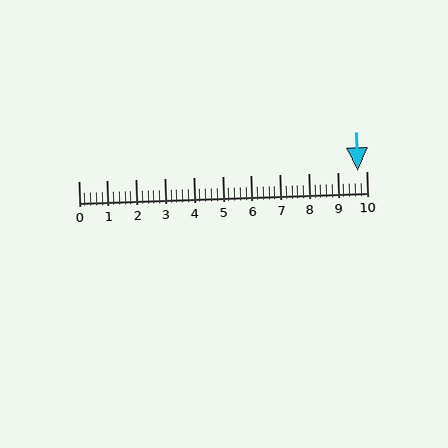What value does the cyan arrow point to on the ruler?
The cyan arrow points to approximately 9.7.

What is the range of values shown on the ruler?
The ruler shows values from 0 to 10.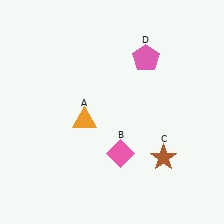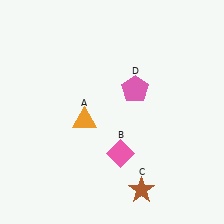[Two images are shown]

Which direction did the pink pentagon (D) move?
The pink pentagon (D) moved down.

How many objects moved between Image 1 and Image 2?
2 objects moved between the two images.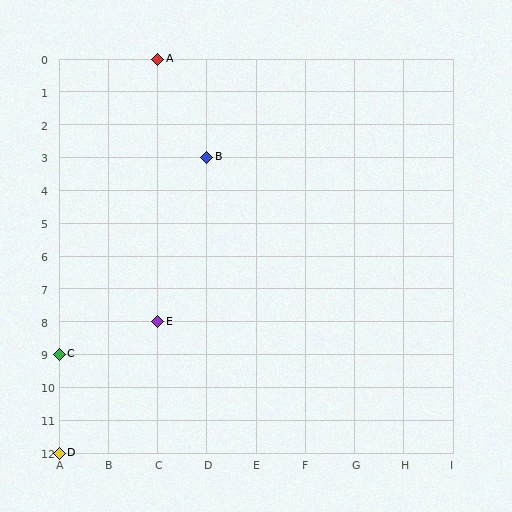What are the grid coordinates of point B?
Point B is at grid coordinates (D, 3).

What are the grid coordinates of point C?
Point C is at grid coordinates (A, 9).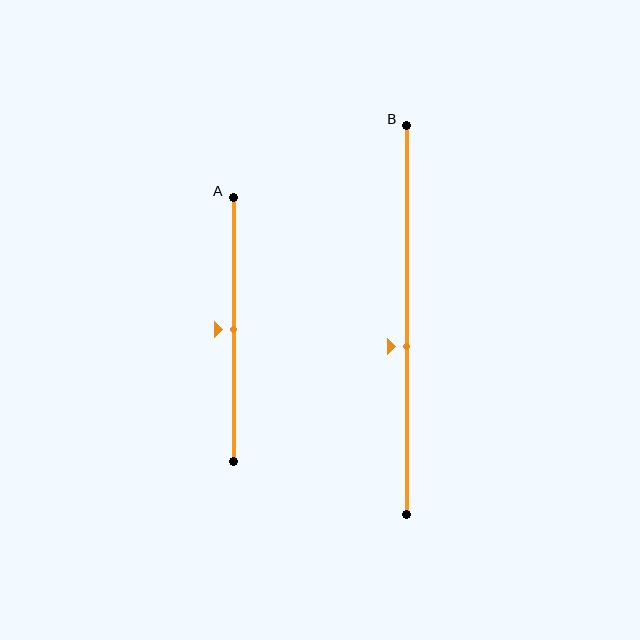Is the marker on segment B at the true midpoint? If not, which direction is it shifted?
No, the marker on segment B is shifted downward by about 7% of the segment length.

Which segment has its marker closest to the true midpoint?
Segment A has its marker closest to the true midpoint.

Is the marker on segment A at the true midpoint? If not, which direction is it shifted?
Yes, the marker on segment A is at the true midpoint.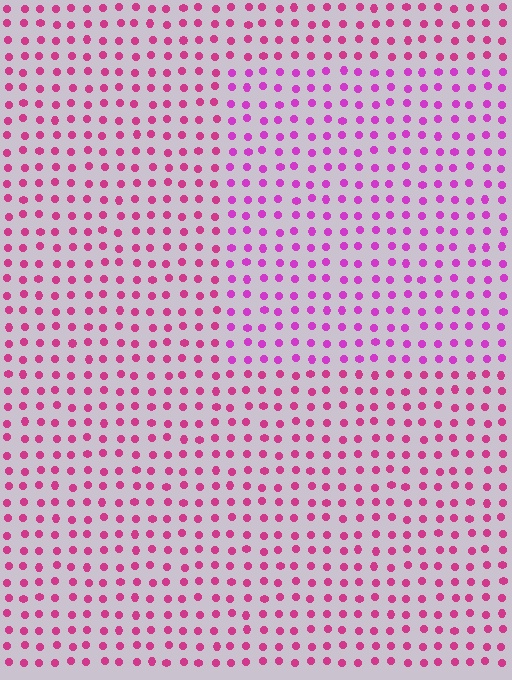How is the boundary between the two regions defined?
The boundary is defined purely by a slight shift in hue (about 24 degrees). Spacing, size, and orientation are identical on both sides.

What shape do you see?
I see a rectangle.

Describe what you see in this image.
The image is filled with small magenta elements in a uniform arrangement. A rectangle-shaped region is visible where the elements are tinted to a slightly different hue, forming a subtle color boundary.